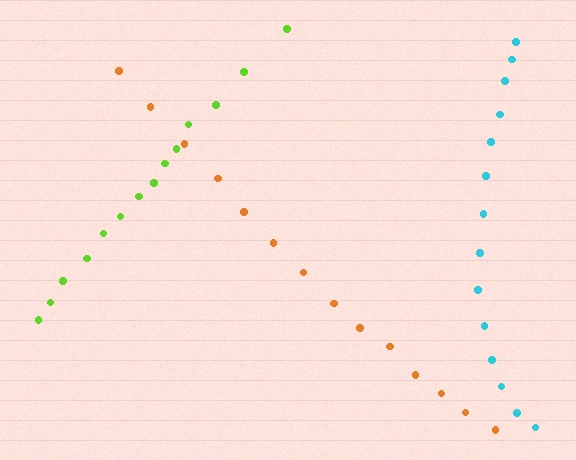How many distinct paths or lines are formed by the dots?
There are 3 distinct paths.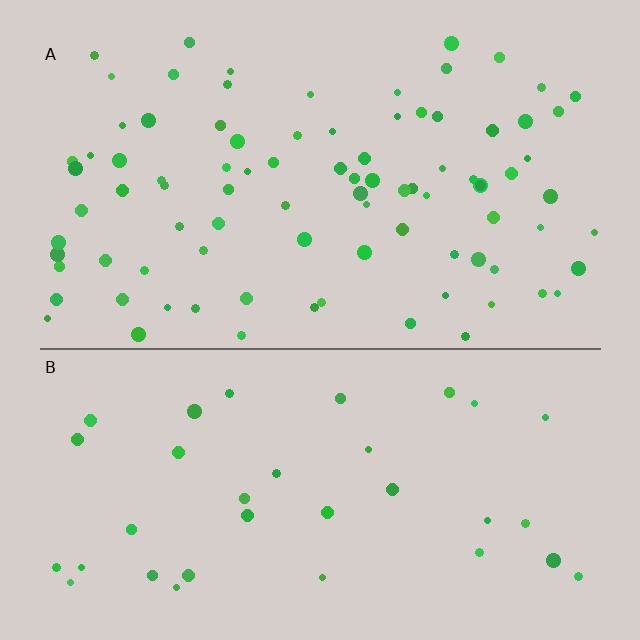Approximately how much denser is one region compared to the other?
Approximately 2.6× — region A over region B.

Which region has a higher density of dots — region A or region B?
A (the top).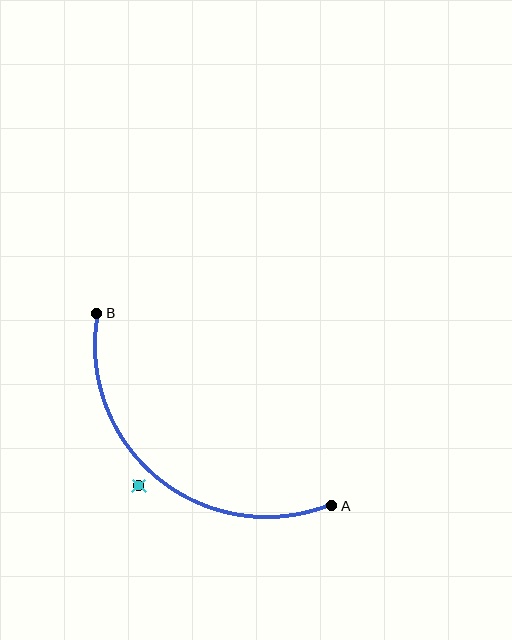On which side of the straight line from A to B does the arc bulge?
The arc bulges below and to the left of the straight line connecting A and B.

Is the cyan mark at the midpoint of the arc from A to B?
No — the cyan mark does not lie on the arc at all. It sits slightly outside the curve.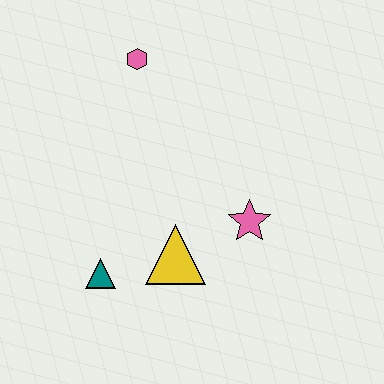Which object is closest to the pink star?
The yellow triangle is closest to the pink star.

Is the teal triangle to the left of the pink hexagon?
Yes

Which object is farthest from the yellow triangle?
The pink hexagon is farthest from the yellow triangle.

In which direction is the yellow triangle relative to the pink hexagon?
The yellow triangle is below the pink hexagon.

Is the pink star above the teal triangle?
Yes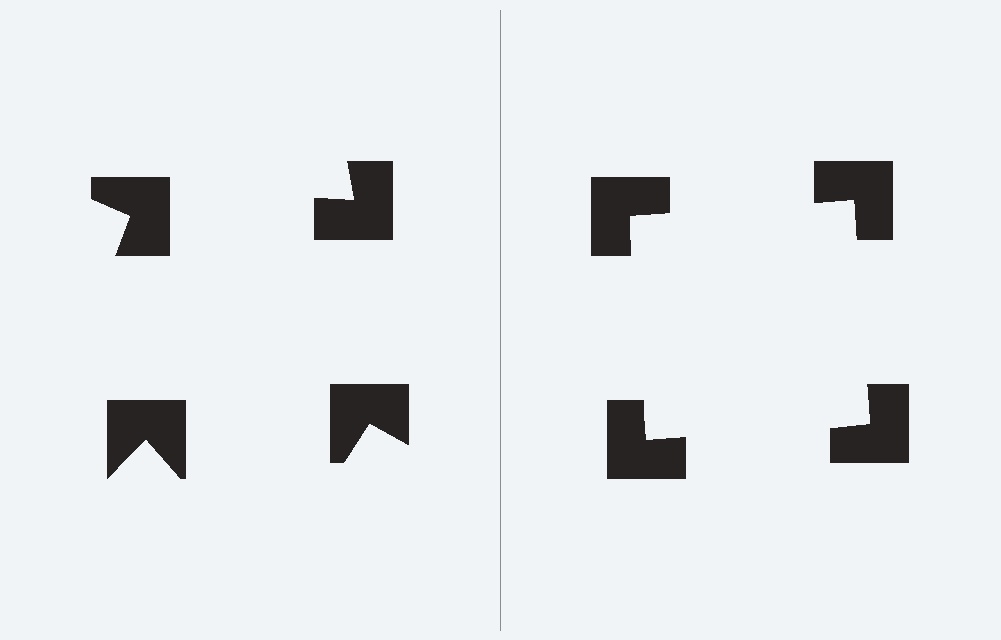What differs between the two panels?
The notched squares are positioned identically on both sides; only the wedge orientations differ. On the right they align to a square; on the left they are misaligned.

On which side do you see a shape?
An illusory square appears on the right side. On the left side the wedge cuts are rotated, so no coherent shape forms.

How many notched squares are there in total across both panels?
8 — 4 on each side.